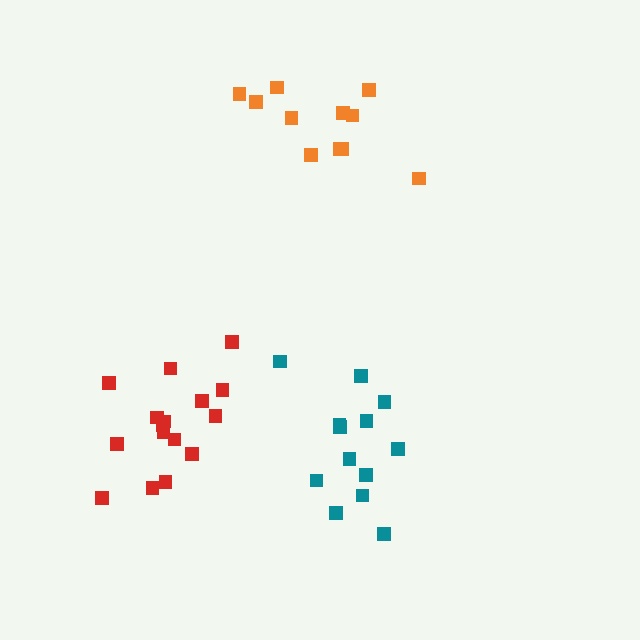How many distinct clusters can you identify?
There are 3 distinct clusters.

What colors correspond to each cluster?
The clusters are colored: orange, red, teal.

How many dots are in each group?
Group 1: 11 dots, Group 2: 16 dots, Group 3: 13 dots (40 total).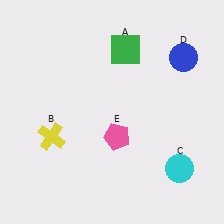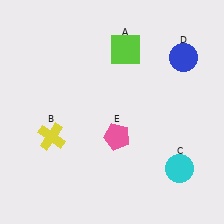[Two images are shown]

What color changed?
The square (A) changed from green in Image 1 to lime in Image 2.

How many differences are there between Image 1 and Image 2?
There is 1 difference between the two images.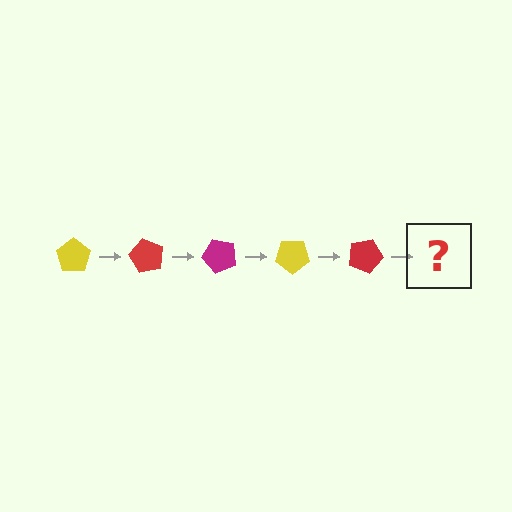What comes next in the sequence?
The next element should be a magenta pentagon, rotated 300 degrees from the start.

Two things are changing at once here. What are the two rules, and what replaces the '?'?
The two rules are that it rotates 60 degrees each step and the color cycles through yellow, red, and magenta. The '?' should be a magenta pentagon, rotated 300 degrees from the start.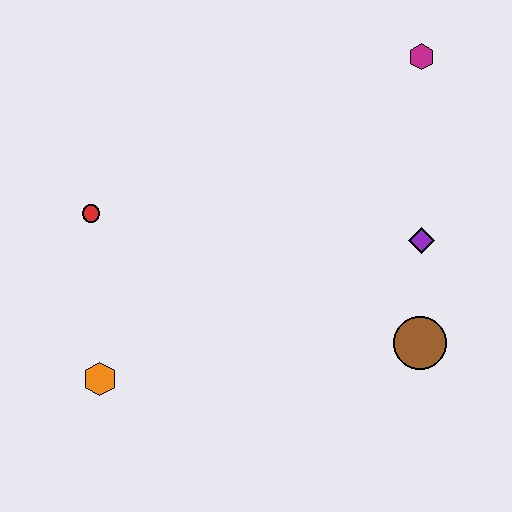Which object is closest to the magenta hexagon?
The purple diamond is closest to the magenta hexagon.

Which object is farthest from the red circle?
The magenta hexagon is farthest from the red circle.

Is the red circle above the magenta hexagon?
No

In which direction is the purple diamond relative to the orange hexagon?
The purple diamond is to the right of the orange hexagon.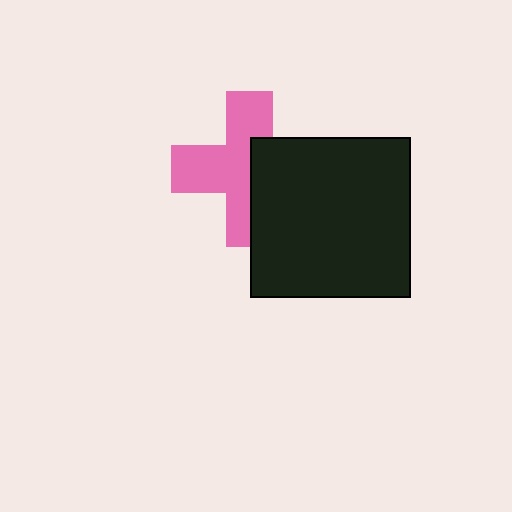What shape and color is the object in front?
The object in front is a black square.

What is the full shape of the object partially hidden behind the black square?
The partially hidden object is a pink cross.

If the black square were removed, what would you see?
You would see the complete pink cross.